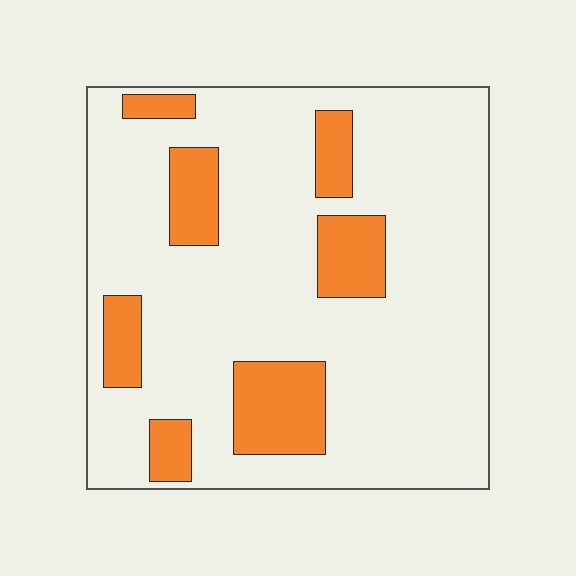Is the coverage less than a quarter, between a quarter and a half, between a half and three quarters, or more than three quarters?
Less than a quarter.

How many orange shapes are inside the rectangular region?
7.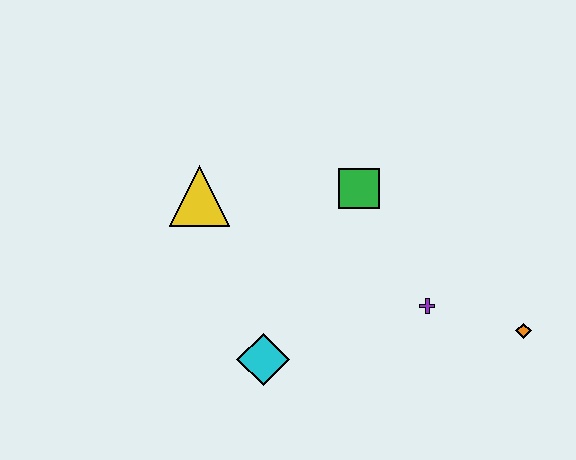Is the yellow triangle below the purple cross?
No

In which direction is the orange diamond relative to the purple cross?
The orange diamond is to the right of the purple cross.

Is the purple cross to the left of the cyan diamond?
No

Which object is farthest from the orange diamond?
The yellow triangle is farthest from the orange diamond.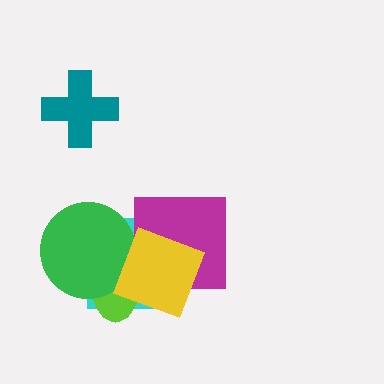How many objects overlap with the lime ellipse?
3 objects overlap with the lime ellipse.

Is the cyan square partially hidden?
Yes, it is partially covered by another shape.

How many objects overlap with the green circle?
2 objects overlap with the green circle.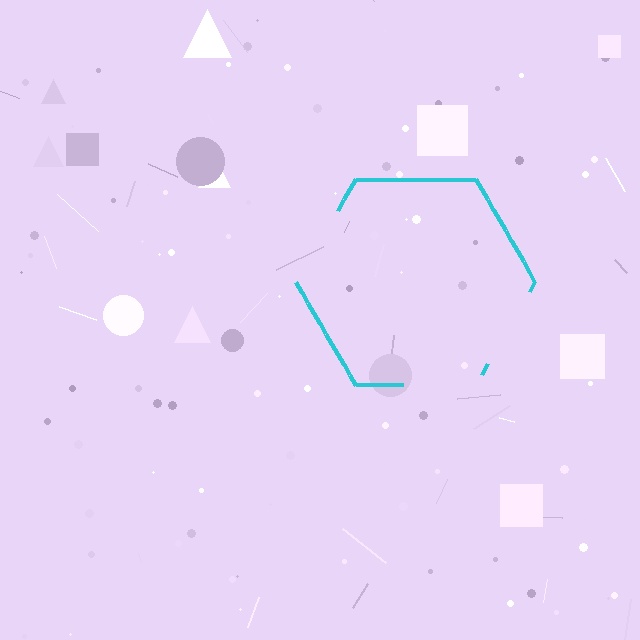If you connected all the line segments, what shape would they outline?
They would outline a hexagon.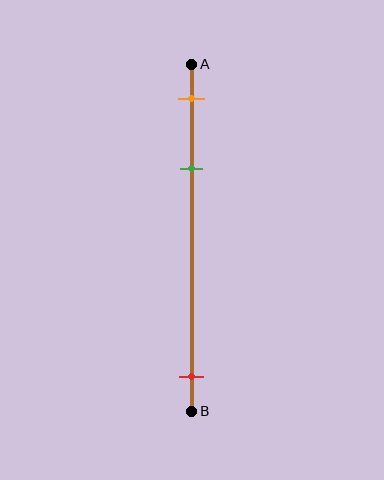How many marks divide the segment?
There are 3 marks dividing the segment.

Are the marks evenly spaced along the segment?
No, the marks are not evenly spaced.